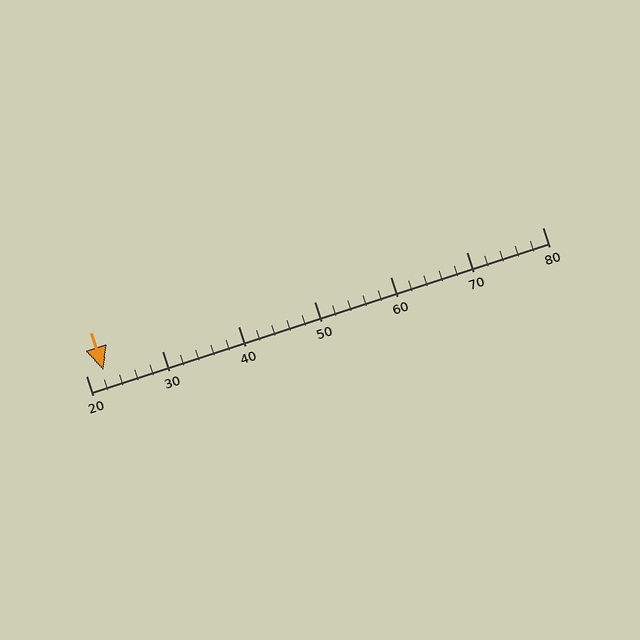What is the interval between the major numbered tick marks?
The major tick marks are spaced 10 units apart.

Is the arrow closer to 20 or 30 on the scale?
The arrow is closer to 20.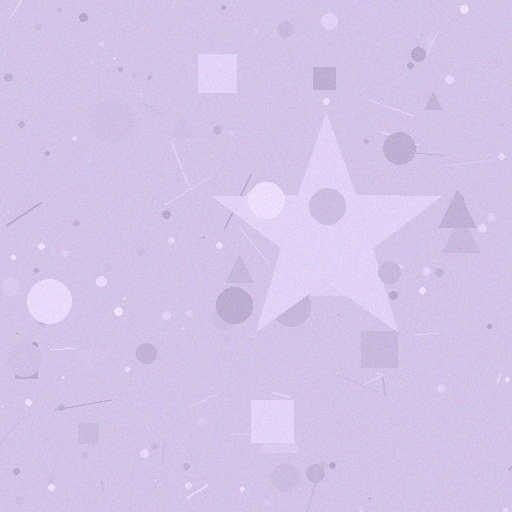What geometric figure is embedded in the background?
A star is embedded in the background.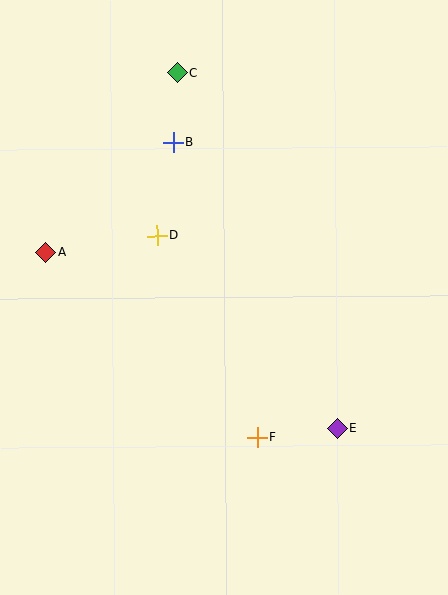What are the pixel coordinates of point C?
Point C is at (177, 73).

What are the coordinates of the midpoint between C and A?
The midpoint between C and A is at (111, 163).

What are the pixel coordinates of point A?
Point A is at (45, 253).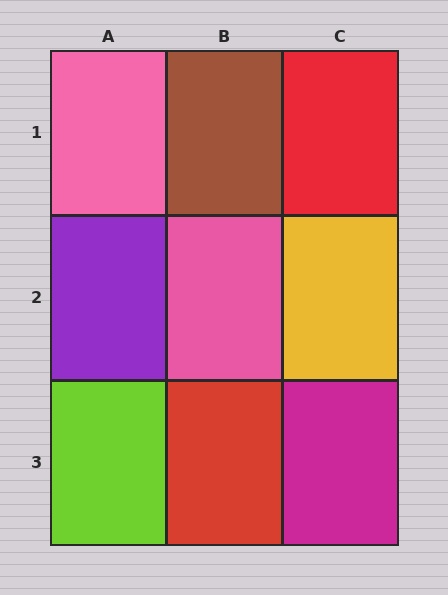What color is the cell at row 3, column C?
Magenta.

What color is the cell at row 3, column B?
Red.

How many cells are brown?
1 cell is brown.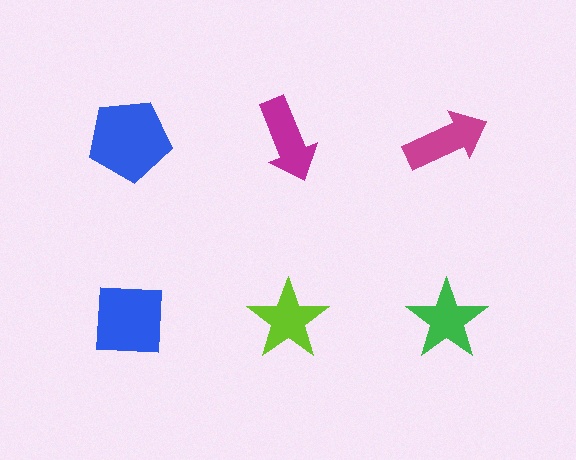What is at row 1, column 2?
A magenta arrow.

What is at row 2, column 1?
A blue square.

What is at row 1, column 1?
A blue pentagon.